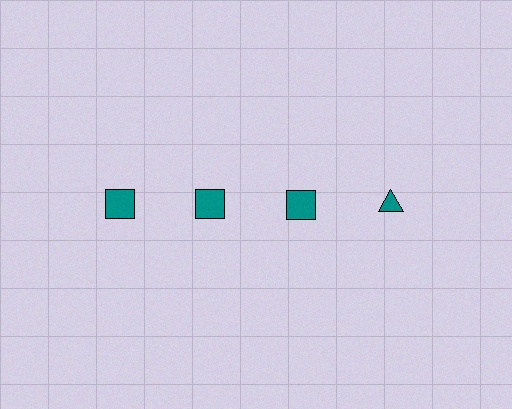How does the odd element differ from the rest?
It has a different shape: triangle instead of square.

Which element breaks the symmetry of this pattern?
The teal triangle in the top row, second from right column breaks the symmetry. All other shapes are teal squares.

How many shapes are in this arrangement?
There are 4 shapes arranged in a grid pattern.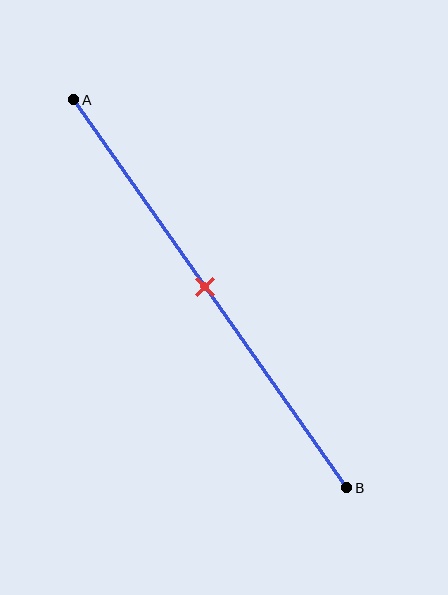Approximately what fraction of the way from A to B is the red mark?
The red mark is approximately 50% of the way from A to B.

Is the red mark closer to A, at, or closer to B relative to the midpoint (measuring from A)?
The red mark is approximately at the midpoint of segment AB.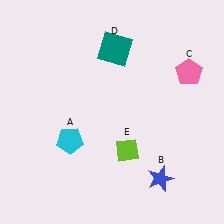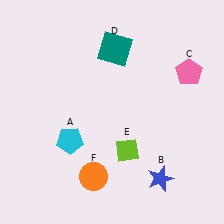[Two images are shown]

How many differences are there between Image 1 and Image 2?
There is 1 difference between the two images.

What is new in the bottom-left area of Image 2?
An orange circle (F) was added in the bottom-left area of Image 2.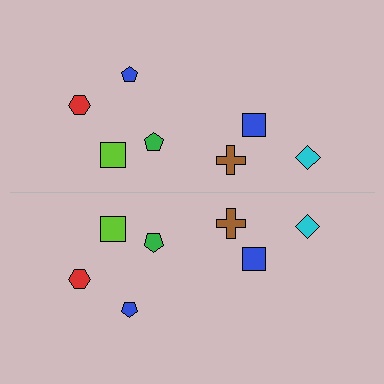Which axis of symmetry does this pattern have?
The pattern has a horizontal axis of symmetry running through the center of the image.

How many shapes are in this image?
There are 14 shapes in this image.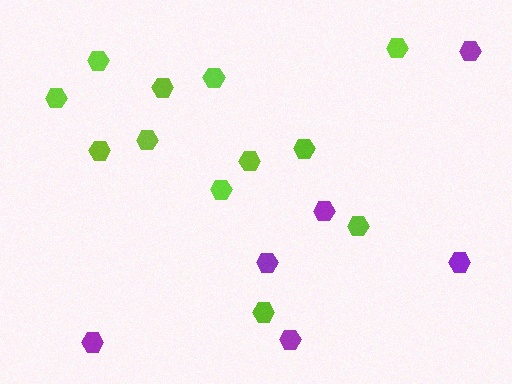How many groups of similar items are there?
There are 2 groups: one group of purple hexagons (6) and one group of lime hexagons (12).